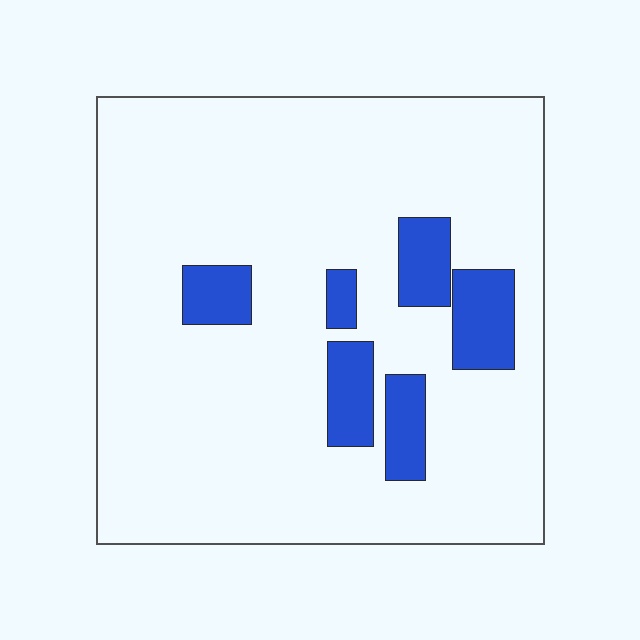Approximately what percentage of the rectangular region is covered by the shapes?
Approximately 15%.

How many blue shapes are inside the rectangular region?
6.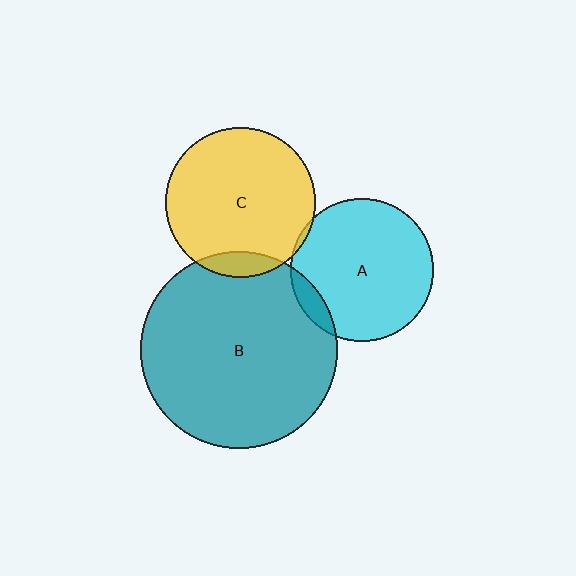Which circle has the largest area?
Circle B (teal).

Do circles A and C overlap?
Yes.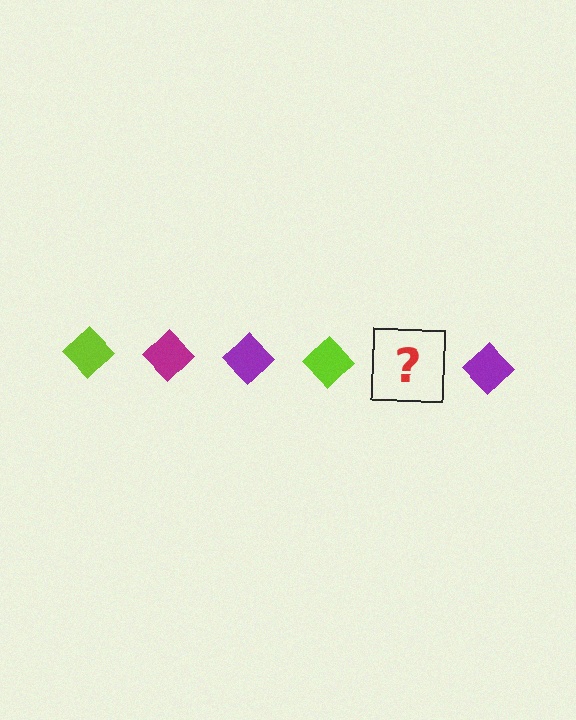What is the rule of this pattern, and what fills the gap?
The rule is that the pattern cycles through lime, magenta, purple diamonds. The gap should be filled with a magenta diamond.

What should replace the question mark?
The question mark should be replaced with a magenta diamond.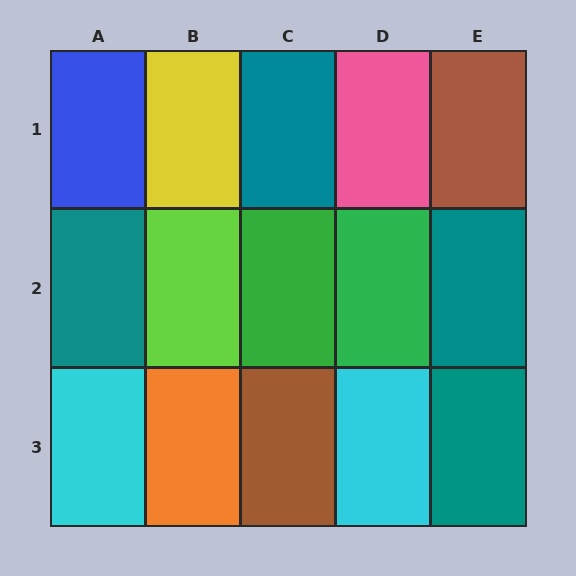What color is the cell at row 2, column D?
Green.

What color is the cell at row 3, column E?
Teal.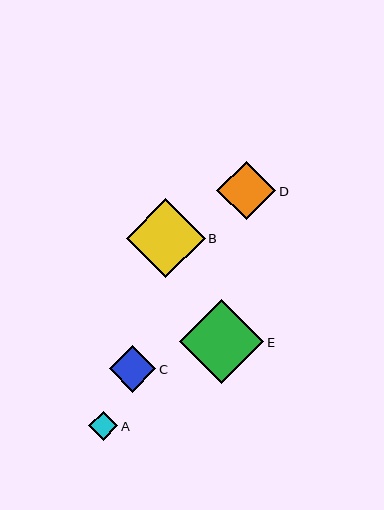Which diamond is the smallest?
Diamond A is the smallest with a size of approximately 29 pixels.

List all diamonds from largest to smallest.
From largest to smallest: E, B, D, C, A.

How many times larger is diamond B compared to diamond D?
Diamond B is approximately 1.3 times the size of diamond D.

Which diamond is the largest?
Diamond E is the largest with a size of approximately 84 pixels.